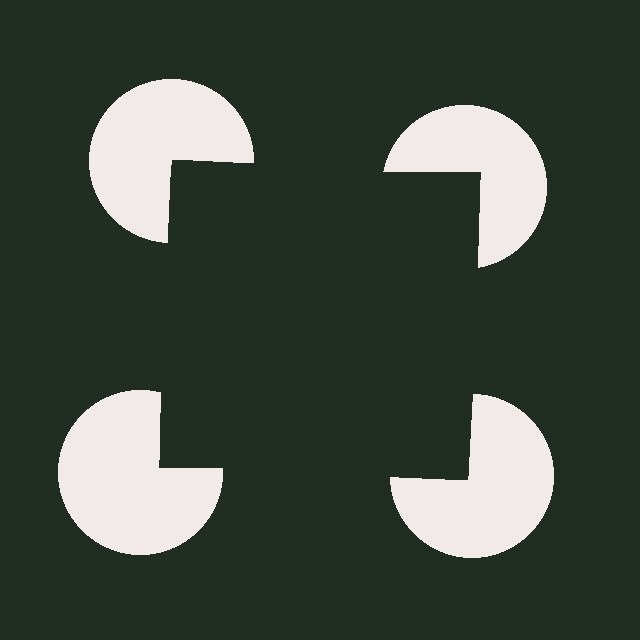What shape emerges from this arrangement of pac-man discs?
An illusory square — its edges are inferred from the aligned wedge cuts in the pac-man discs, not physically drawn.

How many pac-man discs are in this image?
There are 4 — one at each vertex of the illusory square.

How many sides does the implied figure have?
4 sides.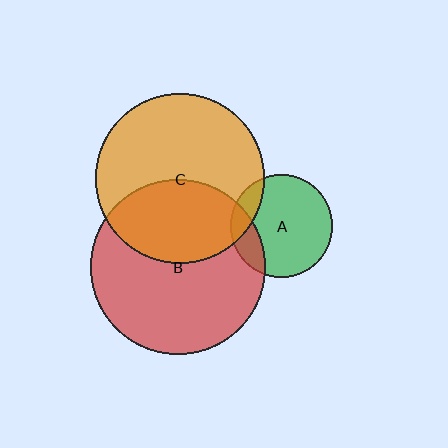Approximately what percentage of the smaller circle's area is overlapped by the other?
Approximately 40%.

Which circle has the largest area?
Circle B (red).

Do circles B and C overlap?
Yes.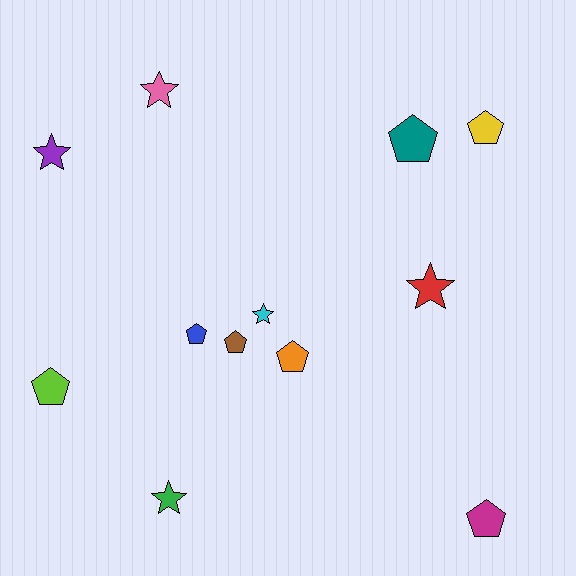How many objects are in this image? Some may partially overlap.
There are 12 objects.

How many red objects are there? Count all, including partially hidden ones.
There is 1 red object.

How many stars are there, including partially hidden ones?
There are 5 stars.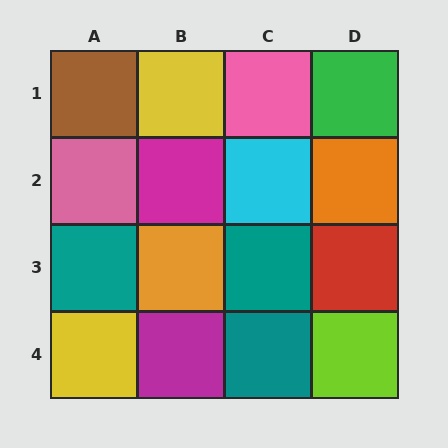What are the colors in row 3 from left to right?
Teal, orange, teal, red.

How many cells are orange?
2 cells are orange.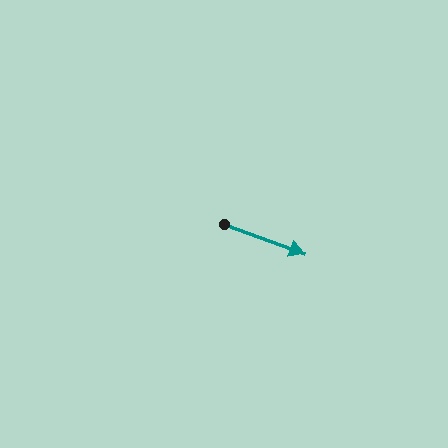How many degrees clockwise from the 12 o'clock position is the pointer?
Approximately 110 degrees.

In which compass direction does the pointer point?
East.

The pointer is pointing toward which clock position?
Roughly 4 o'clock.